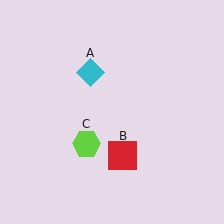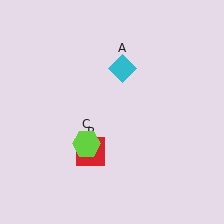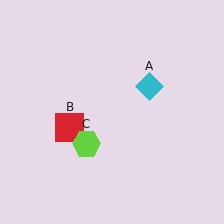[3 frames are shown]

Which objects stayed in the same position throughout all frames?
Lime hexagon (object C) remained stationary.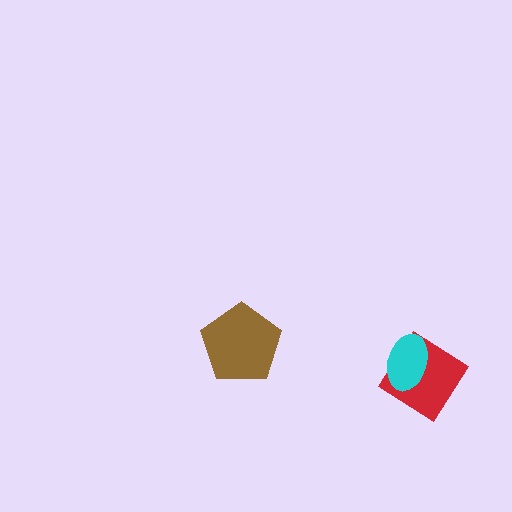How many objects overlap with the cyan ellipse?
1 object overlaps with the cyan ellipse.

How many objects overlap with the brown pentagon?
0 objects overlap with the brown pentagon.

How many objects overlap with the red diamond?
1 object overlaps with the red diamond.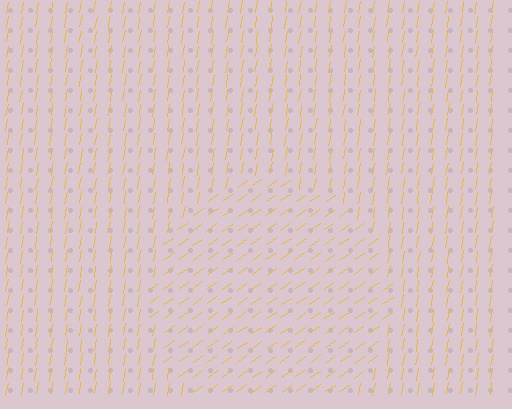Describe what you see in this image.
The image is filled with small yellow line segments. A circle region in the image has lines oriented differently from the surrounding lines, creating a visible texture boundary.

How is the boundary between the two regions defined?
The boundary is defined purely by a change in line orientation (approximately 45 degrees difference). All lines are the same color and thickness.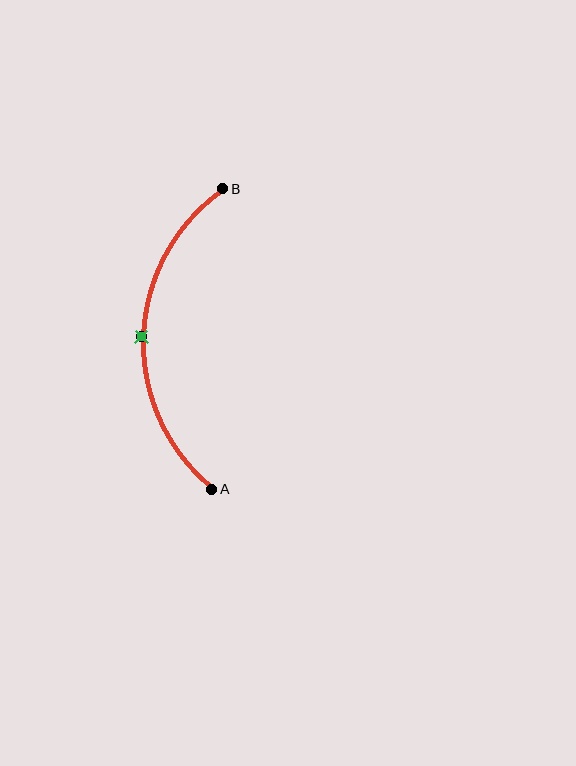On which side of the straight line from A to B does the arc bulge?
The arc bulges to the left of the straight line connecting A and B.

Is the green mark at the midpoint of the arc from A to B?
Yes. The green mark lies on the arc at equal arc-length from both A and B — it is the arc midpoint.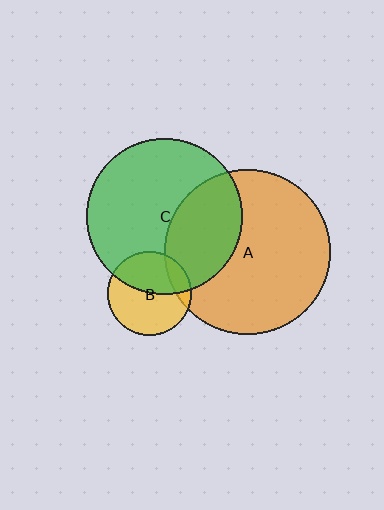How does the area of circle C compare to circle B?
Approximately 3.4 times.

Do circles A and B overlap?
Yes.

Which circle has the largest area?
Circle A (orange).